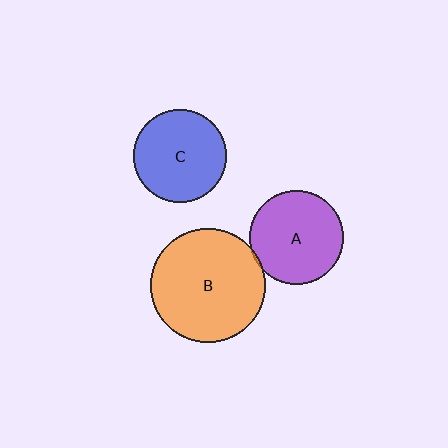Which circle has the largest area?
Circle B (orange).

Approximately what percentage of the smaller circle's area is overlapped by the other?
Approximately 5%.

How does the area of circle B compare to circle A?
Approximately 1.5 times.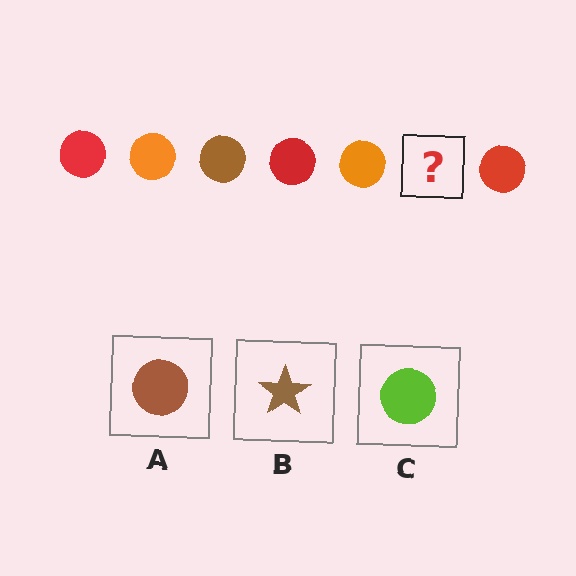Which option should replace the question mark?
Option A.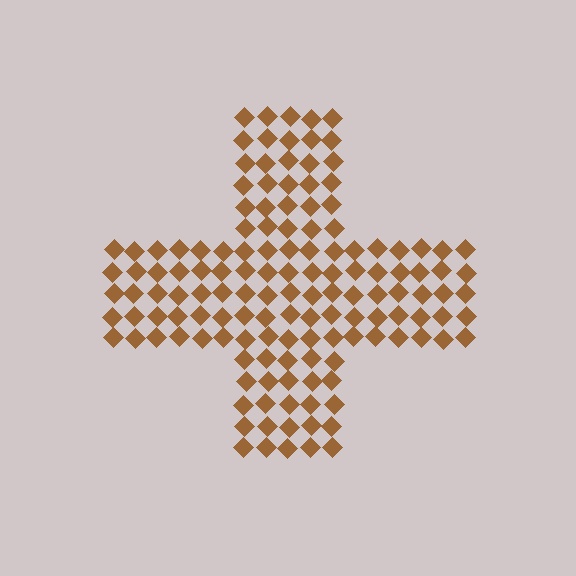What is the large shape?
The large shape is a cross.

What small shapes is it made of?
It is made of small diamonds.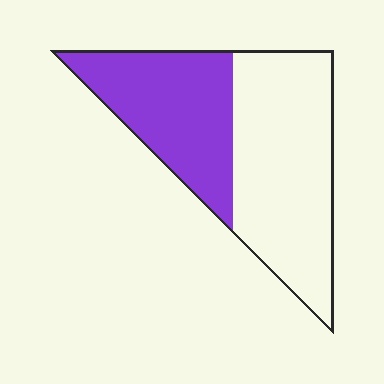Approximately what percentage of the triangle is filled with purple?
Approximately 40%.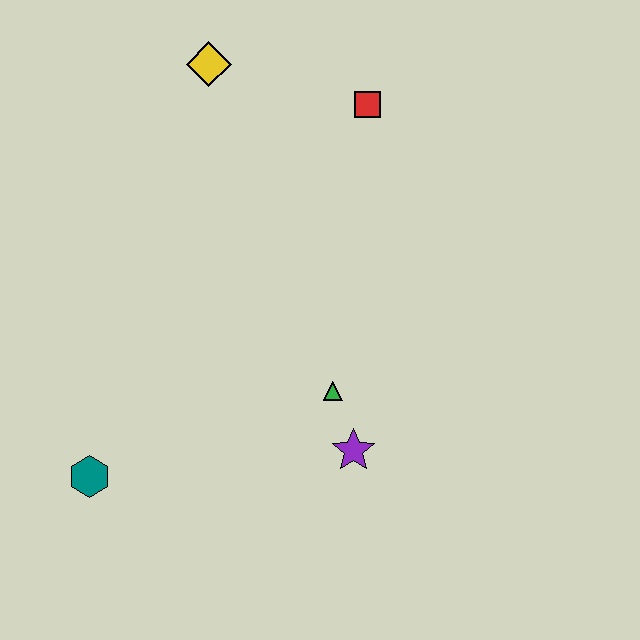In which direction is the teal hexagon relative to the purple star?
The teal hexagon is to the left of the purple star.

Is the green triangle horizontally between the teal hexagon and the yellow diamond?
No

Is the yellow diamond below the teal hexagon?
No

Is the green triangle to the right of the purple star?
No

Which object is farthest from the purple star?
The yellow diamond is farthest from the purple star.